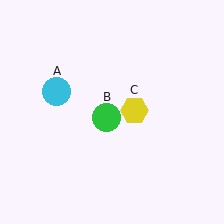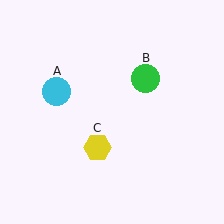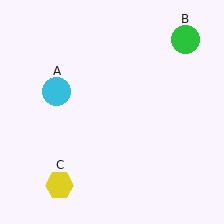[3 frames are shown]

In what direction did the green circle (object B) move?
The green circle (object B) moved up and to the right.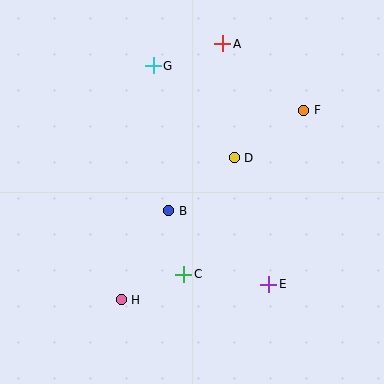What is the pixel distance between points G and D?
The distance between G and D is 122 pixels.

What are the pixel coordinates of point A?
Point A is at (223, 44).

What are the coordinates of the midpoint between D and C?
The midpoint between D and C is at (209, 216).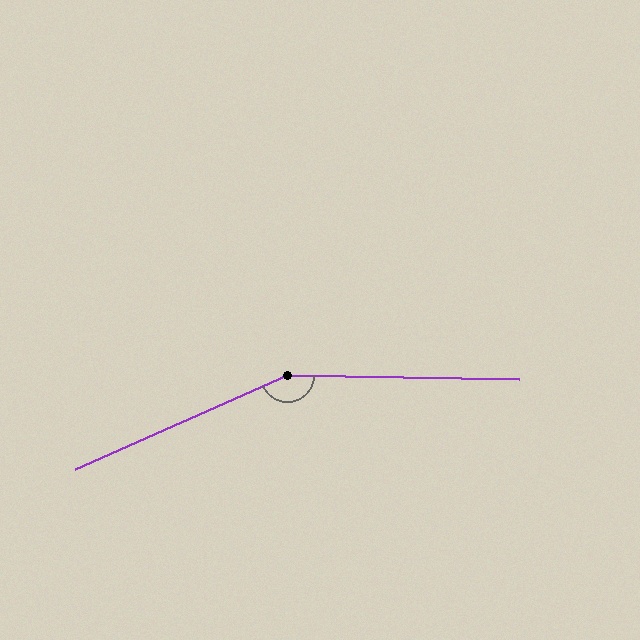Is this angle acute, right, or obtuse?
It is obtuse.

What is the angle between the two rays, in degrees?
Approximately 155 degrees.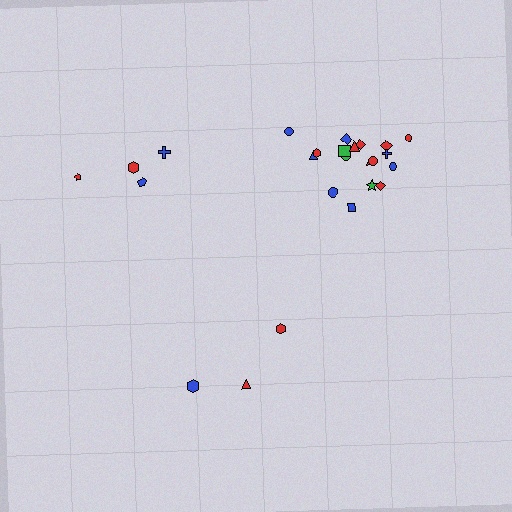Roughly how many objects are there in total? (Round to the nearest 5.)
Roughly 25 objects in total.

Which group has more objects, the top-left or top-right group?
The top-right group.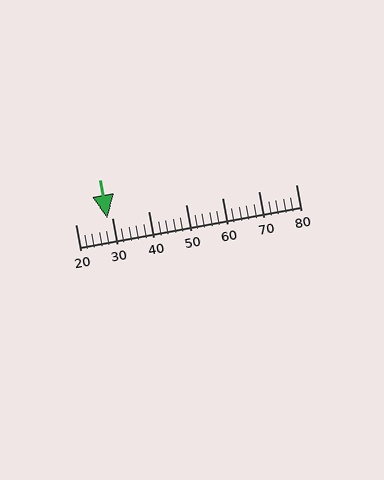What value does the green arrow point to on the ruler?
The green arrow points to approximately 29.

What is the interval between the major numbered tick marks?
The major tick marks are spaced 10 units apart.